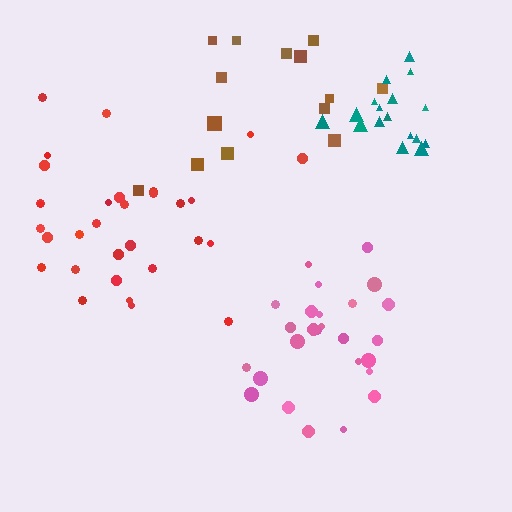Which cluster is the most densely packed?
Teal.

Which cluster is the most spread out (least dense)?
Brown.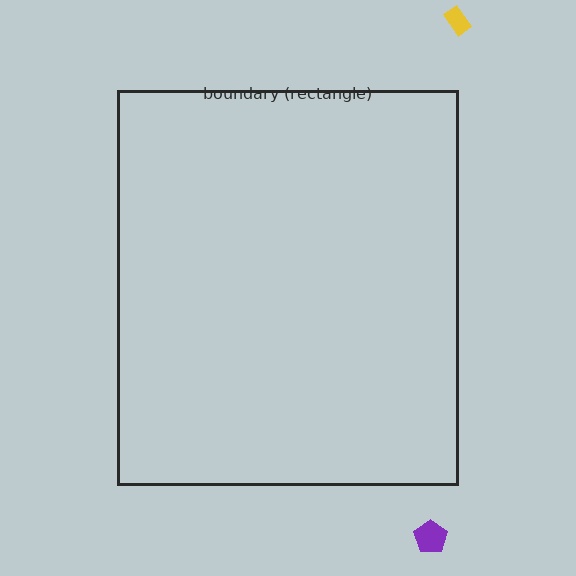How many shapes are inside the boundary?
0 inside, 2 outside.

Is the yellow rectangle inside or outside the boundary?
Outside.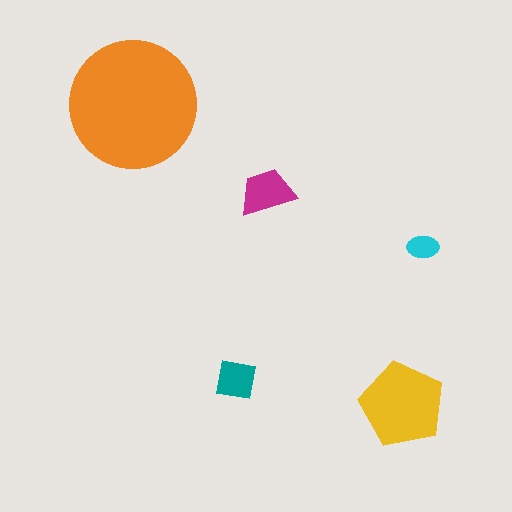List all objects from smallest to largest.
The cyan ellipse, the teal square, the magenta trapezoid, the yellow pentagon, the orange circle.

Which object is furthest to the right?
The cyan ellipse is rightmost.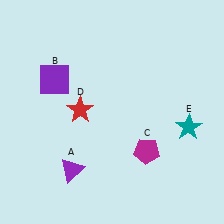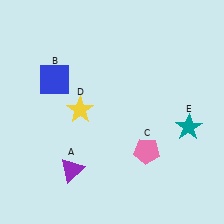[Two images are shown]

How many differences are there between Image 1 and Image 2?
There are 3 differences between the two images.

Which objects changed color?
B changed from purple to blue. C changed from magenta to pink. D changed from red to yellow.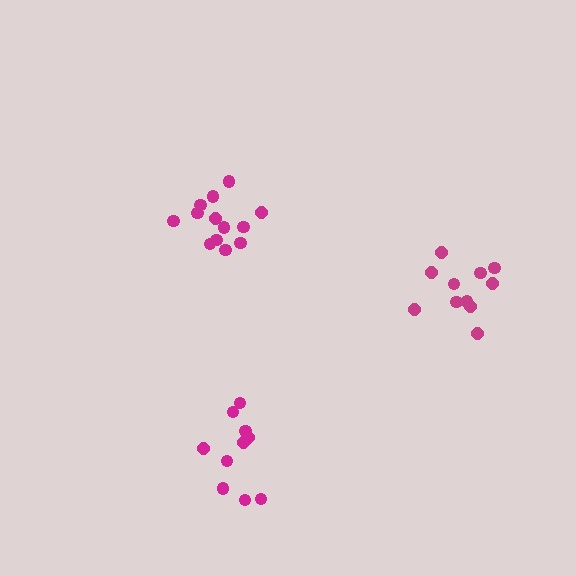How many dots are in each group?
Group 1: 11 dots, Group 2: 13 dots, Group 3: 10 dots (34 total).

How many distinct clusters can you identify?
There are 3 distinct clusters.